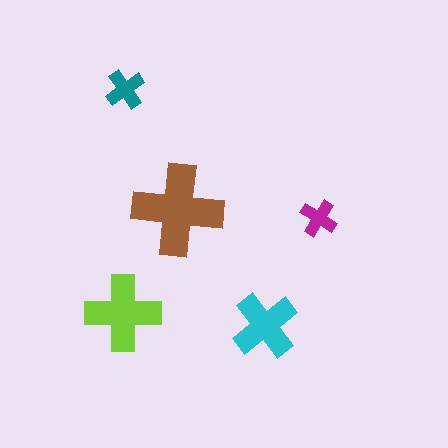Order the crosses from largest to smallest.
the brown one, the lime one, the cyan one, the teal one, the magenta one.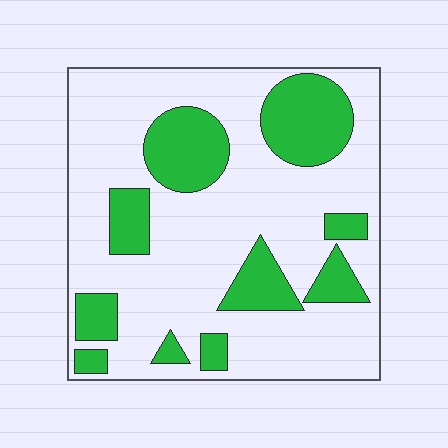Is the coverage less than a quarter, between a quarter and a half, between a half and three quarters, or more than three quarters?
Between a quarter and a half.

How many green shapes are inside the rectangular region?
10.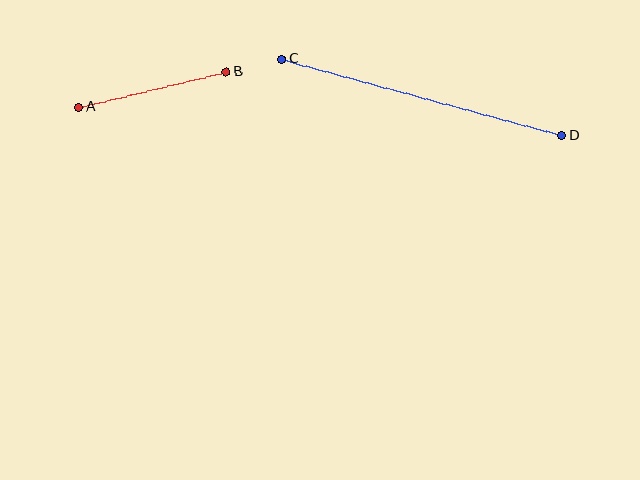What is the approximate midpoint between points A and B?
The midpoint is at approximately (153, 89) pixels.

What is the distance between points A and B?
The distance is approximately 152 pixels.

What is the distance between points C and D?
The distance is approximately 291 pixels.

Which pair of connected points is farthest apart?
Points C and D are farthest apart.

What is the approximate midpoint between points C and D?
The midpoint is at approximately (422, 97) pixels.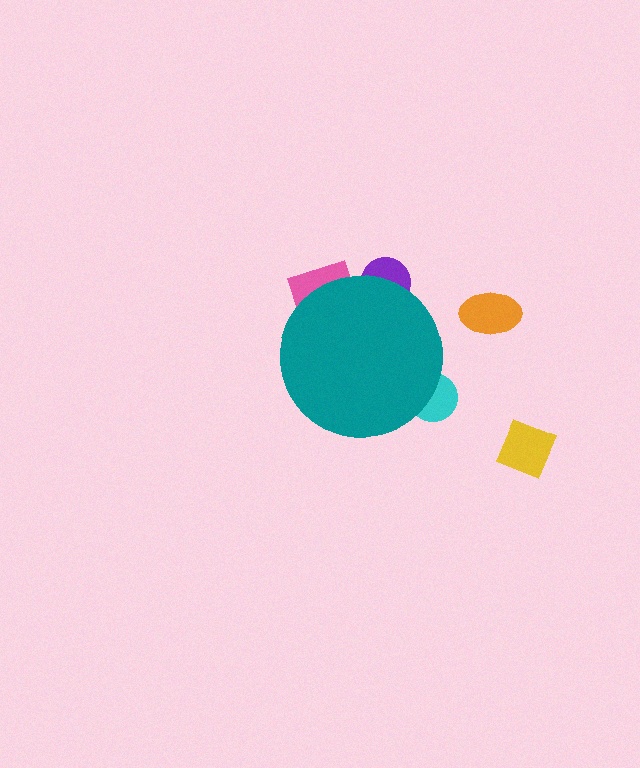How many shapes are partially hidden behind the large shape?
3 shapes are partially hidden.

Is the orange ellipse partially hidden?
No, the orange ellipse is fully visible.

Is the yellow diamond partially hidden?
No, the yellow diamond is fully visible.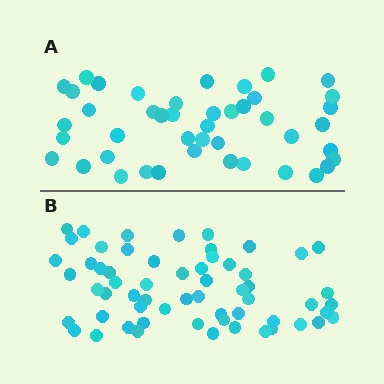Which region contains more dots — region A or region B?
Region B (the bottom region) has more dots.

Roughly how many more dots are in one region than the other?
Region B has approximately 15 more dots than region A.